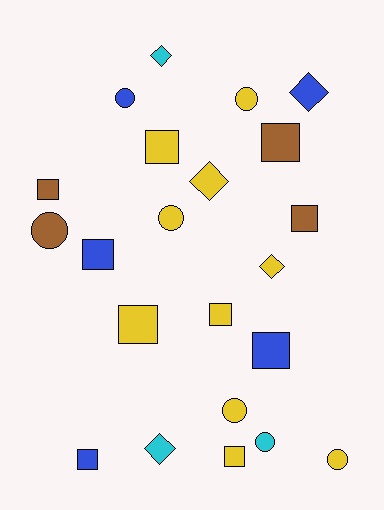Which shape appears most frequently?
Square, with 10 objects.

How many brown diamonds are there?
There are no brown diamonds.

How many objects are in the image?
There are 22 objects.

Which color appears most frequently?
Yellow, with 10 objects.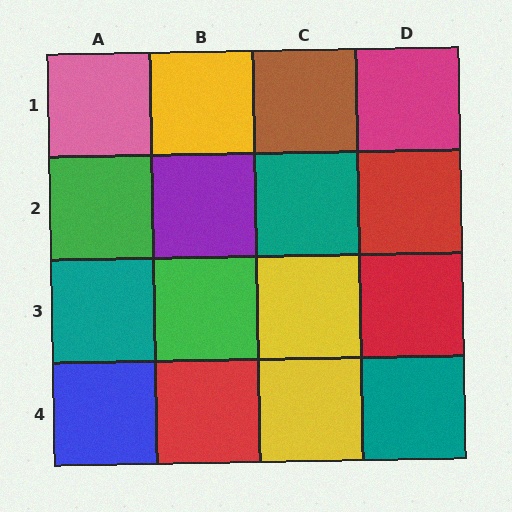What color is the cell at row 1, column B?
Yellow.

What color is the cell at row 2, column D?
Red.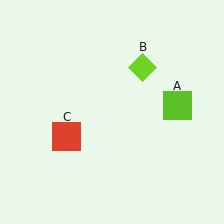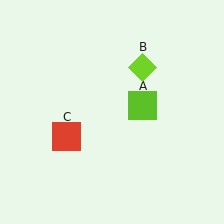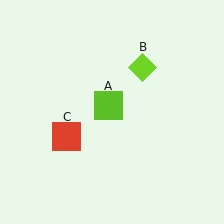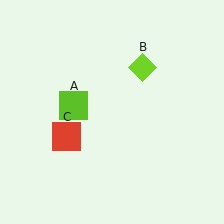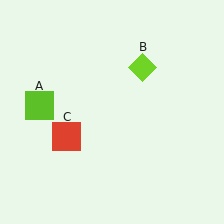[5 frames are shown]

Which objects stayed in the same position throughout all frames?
Lime diamond (object B) and red square (object C) remained stationary.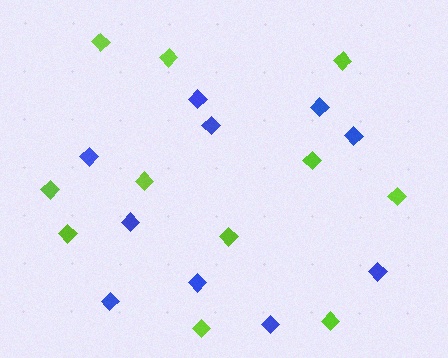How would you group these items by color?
There are 2 groups: one group of blue diamonds (10) and one group of lime diamonds (11).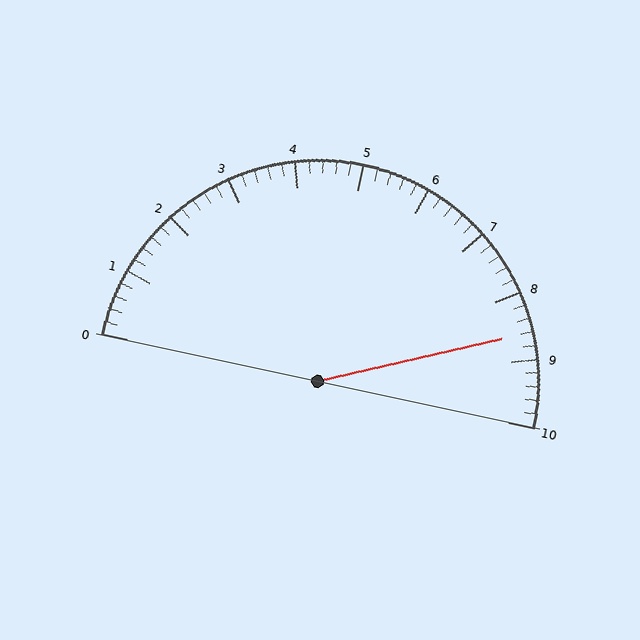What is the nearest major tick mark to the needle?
The nearest major tick mark is 9.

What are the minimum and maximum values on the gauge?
The gauge ranges from 0 to 10.